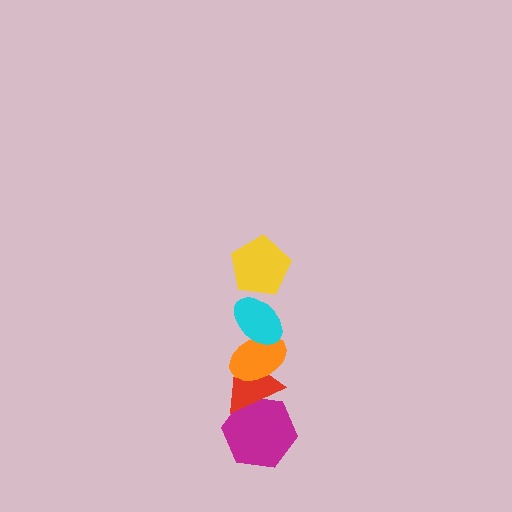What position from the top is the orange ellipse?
The orange ellipse is 3rd from the top.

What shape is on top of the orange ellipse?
The cyan ellipse is on top of the orange ellipse.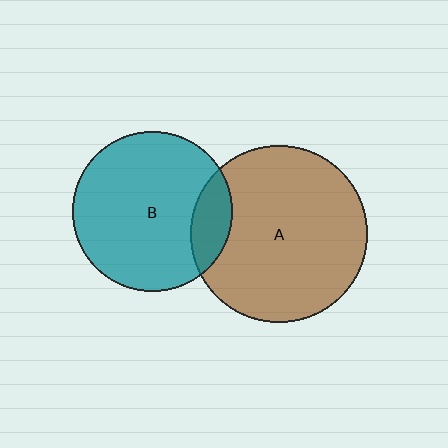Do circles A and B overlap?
Yes.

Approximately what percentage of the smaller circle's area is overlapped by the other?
Approximately 15%.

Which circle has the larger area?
Circle A (brown).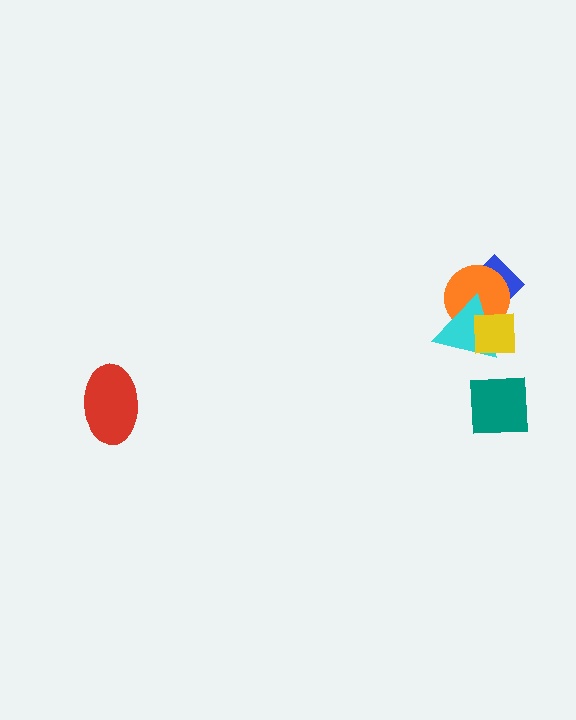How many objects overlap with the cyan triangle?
3 objects overlap with the cyan triangle.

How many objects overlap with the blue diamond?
3 objects overlap with the blue diamond.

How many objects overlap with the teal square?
0 objects overlap with the teal square.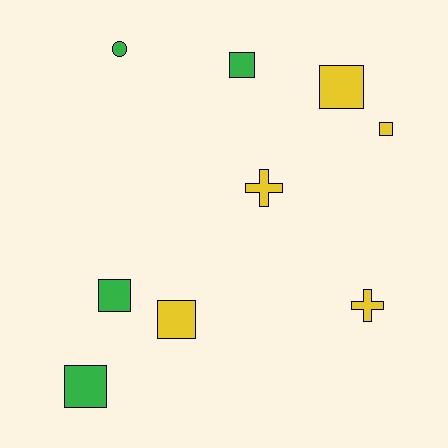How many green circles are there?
There is 1 green circle.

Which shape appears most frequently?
Square, with 6 objects.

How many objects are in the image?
There are 9 objects.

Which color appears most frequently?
Yellow, with 5 objects.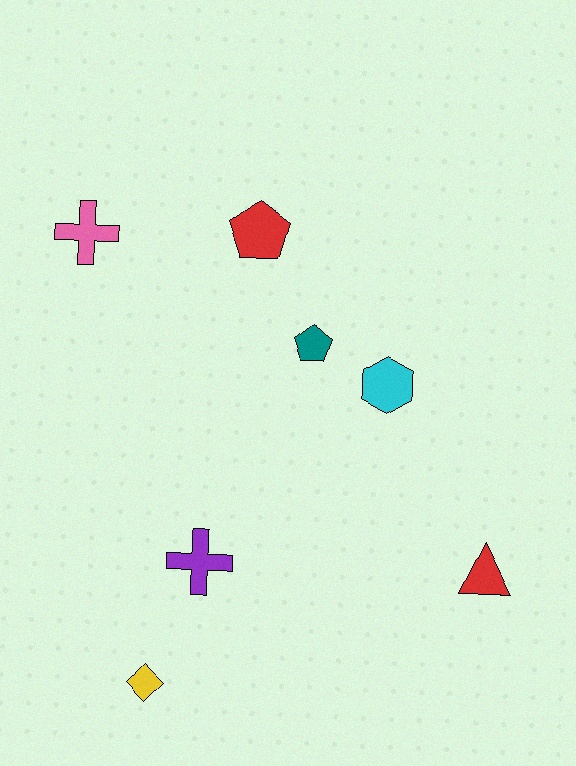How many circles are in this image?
There are no circles.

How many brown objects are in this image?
There are no brown objects.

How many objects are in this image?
There are 7 objects.